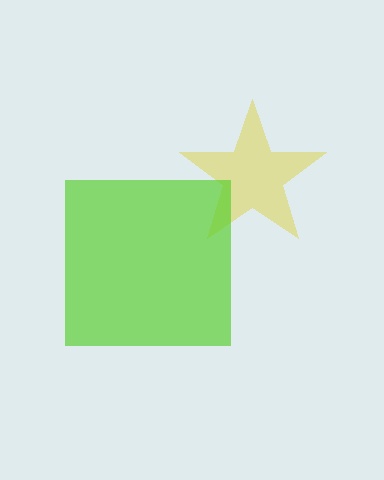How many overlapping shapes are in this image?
There are 2 overlapping shapes in the image.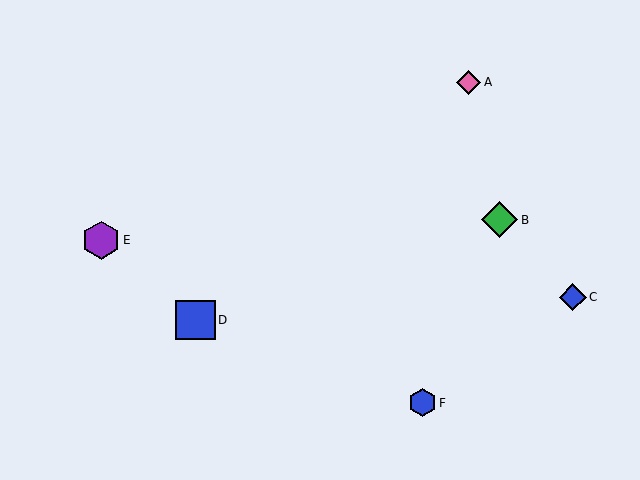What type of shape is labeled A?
Shape A is a pink diamond.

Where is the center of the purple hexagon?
The center of the purple hexagon is at (101, 240).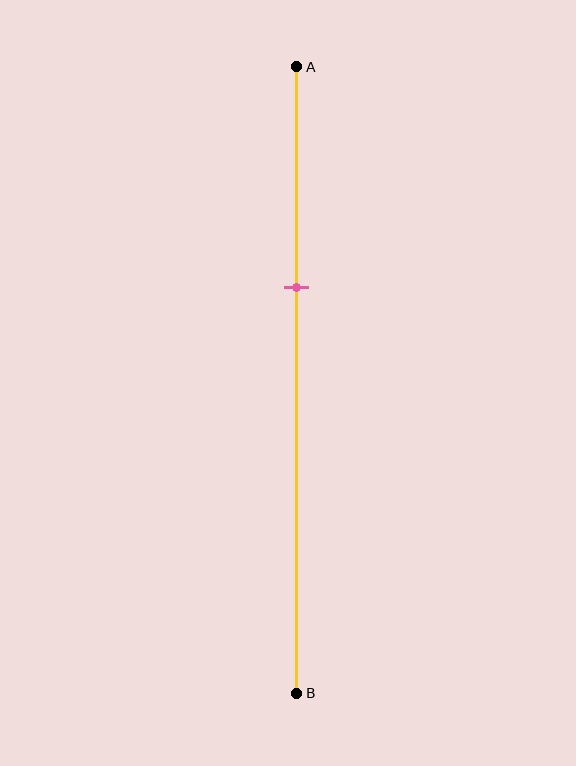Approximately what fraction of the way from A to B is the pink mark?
The pink mark is approximately 35% of the way from A to B.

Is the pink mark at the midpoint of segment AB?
No, the mark is at about 35% from A, not at the 50% midpoint.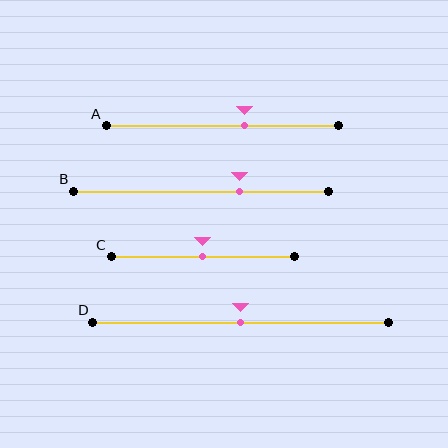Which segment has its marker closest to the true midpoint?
Segment C has its marker closest to the true midpoint.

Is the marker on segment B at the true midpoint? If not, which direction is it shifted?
No, the marker on segment B is shifted to the right by about 15% of the segment length.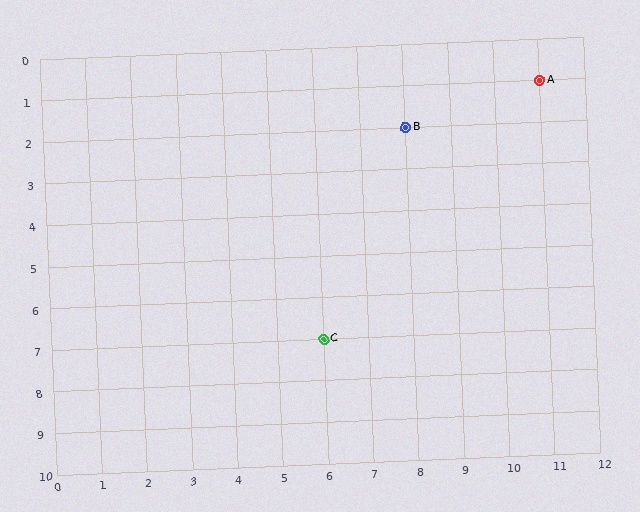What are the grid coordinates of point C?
Point C is at grid coordinates (6, 7).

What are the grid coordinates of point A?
Point A is at grid coordinates (11, 1).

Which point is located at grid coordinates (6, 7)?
Point C is at (6, 7).